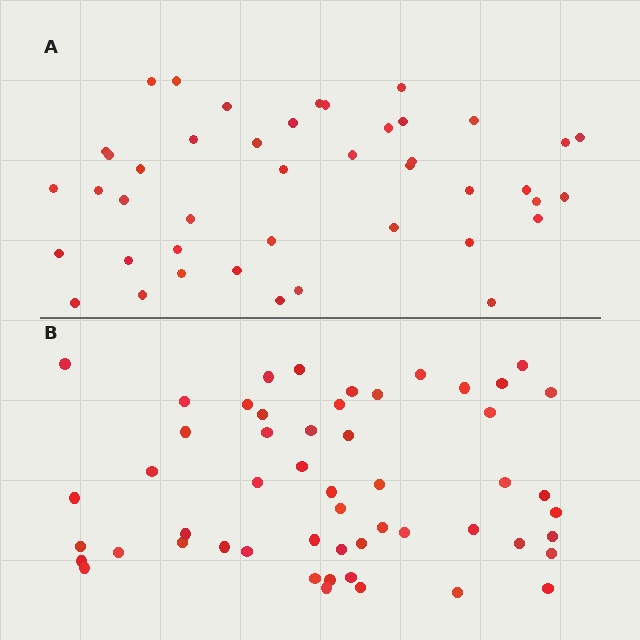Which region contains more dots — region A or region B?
Region B (the bottom region) has more dots.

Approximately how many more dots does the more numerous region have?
Region B has roughly 10 or so more dots than region A.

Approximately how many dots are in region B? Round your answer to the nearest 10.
About 50 dots. (The exact count is 53, which rounds to 50.)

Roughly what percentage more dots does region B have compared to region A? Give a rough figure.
About 25% more.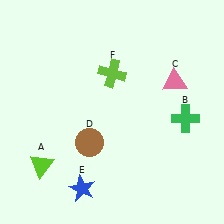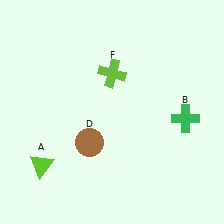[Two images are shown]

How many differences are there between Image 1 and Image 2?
There are 2 differences between the two images.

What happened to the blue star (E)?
The blue star (E) was removed in Image 2. It was in the bottom-left area of Image 1.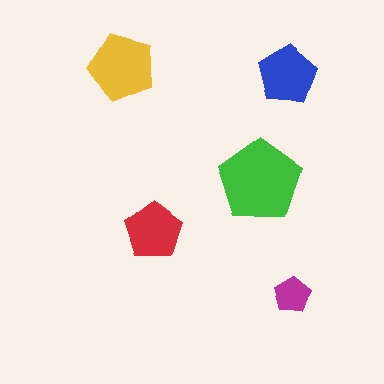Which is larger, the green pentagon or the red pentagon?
The green one.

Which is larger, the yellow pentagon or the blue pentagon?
The yellow one.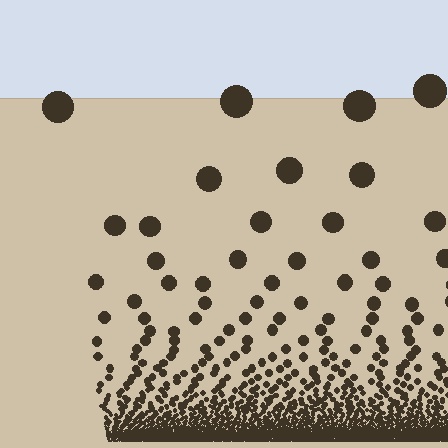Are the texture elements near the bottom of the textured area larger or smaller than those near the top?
Smaller. The gradient is inverted — elements near the bottom are smaller and denser.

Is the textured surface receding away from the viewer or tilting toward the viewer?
The surface appears to tilt toward the viewer. Texture elements get larger and sparser toward the top.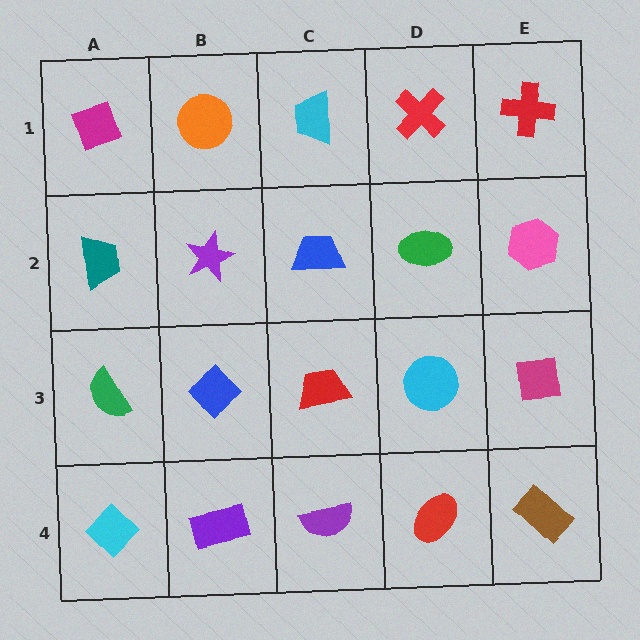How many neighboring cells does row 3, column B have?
4.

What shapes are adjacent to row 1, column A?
A teal trapezoid (row 2, column A), an orange circle (row 1, column B).